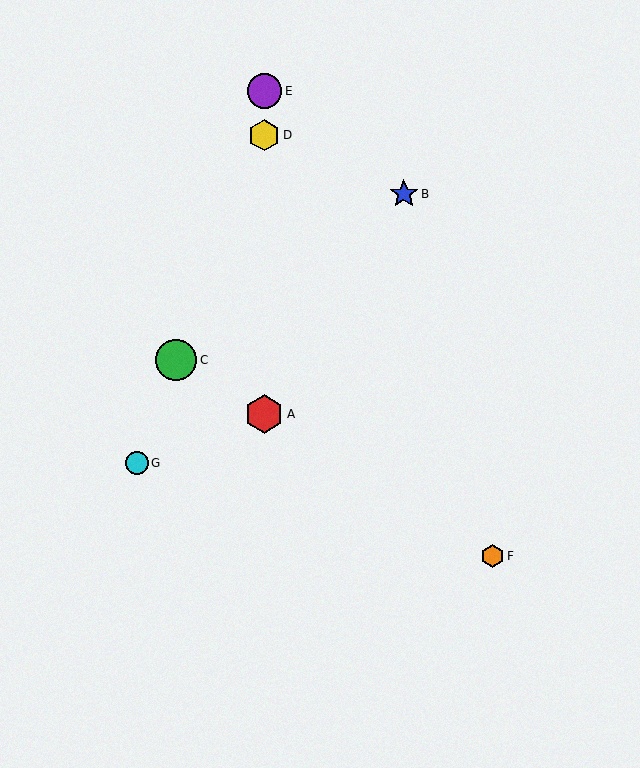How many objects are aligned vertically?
3 objects (A, D, E) are aligned vertically.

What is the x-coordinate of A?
Object A is at x≈264.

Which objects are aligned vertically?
Objects A, D, E are aligned vertically.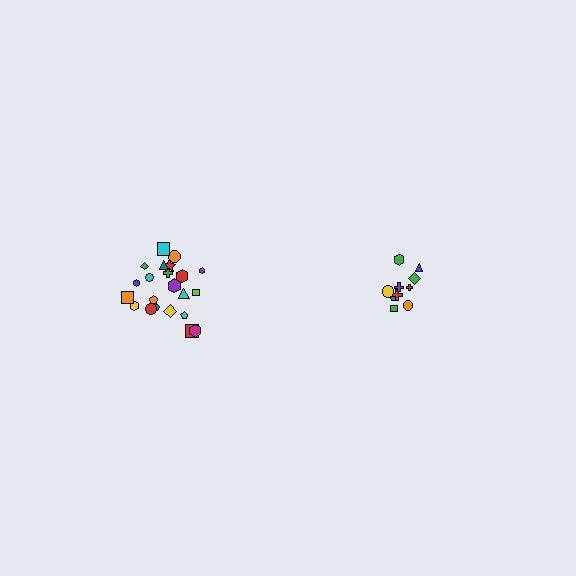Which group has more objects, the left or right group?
The left group.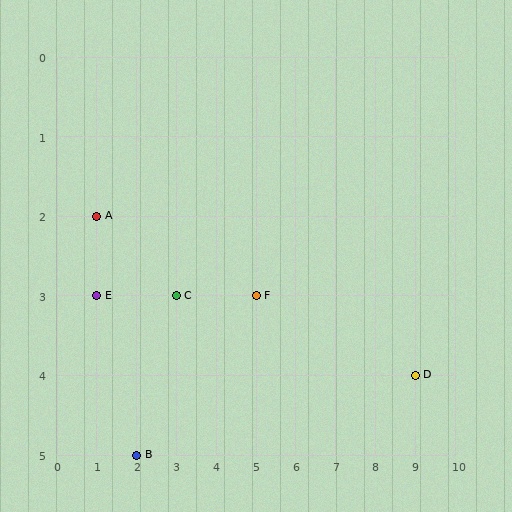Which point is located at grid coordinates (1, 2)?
Point A is at (1, 2).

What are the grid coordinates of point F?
Point F is at grid coordinates (5, 3).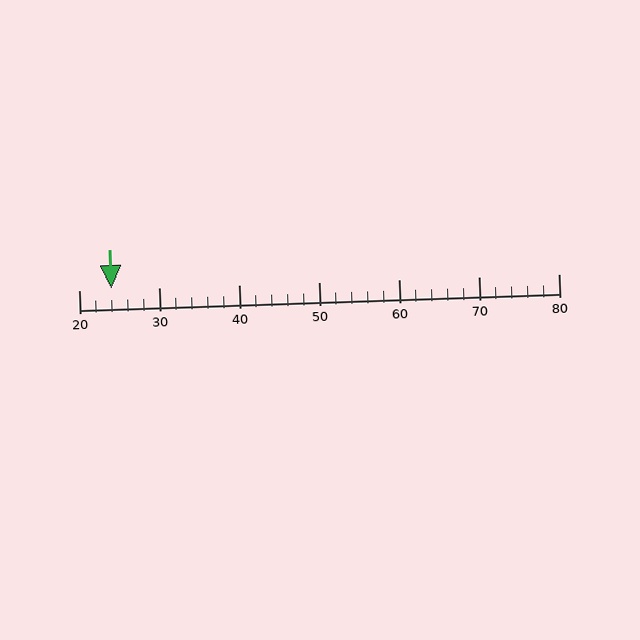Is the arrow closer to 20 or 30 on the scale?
The arrow is closer to 20.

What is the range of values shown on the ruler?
The ruler shows values from 20 to 80.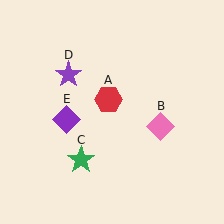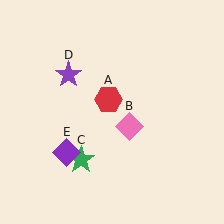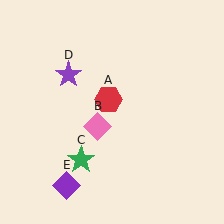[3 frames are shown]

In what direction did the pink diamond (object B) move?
The pink diamond (object B) moved left.